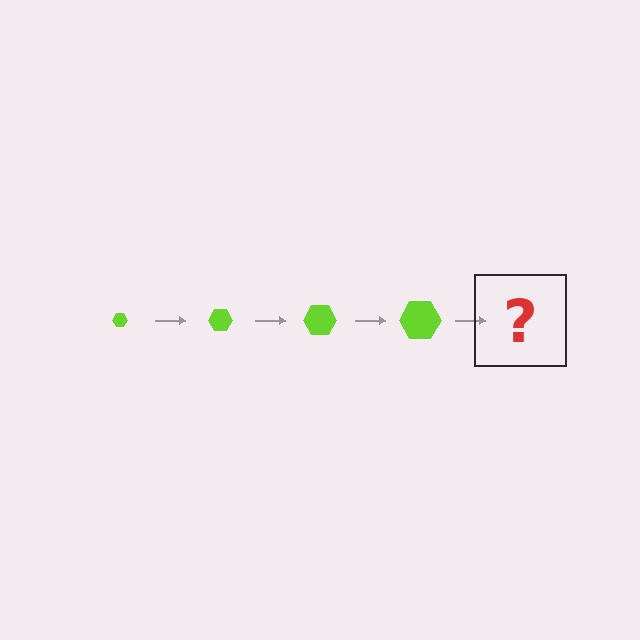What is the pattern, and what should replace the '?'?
The pattern is that the hexagon gets progressively larger each step. The '?' should be a lime hexagon, larger than the previous one.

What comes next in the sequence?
The next element should be a lime hexagon, larger than the previous one.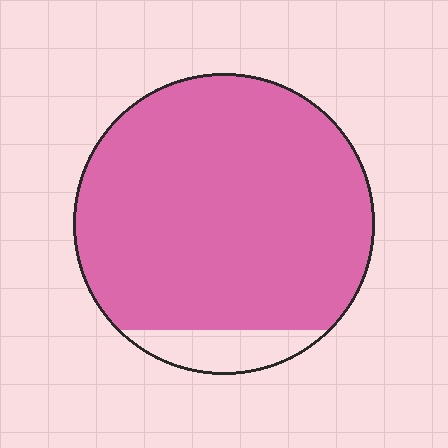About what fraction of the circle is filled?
About nine tenths (9/10).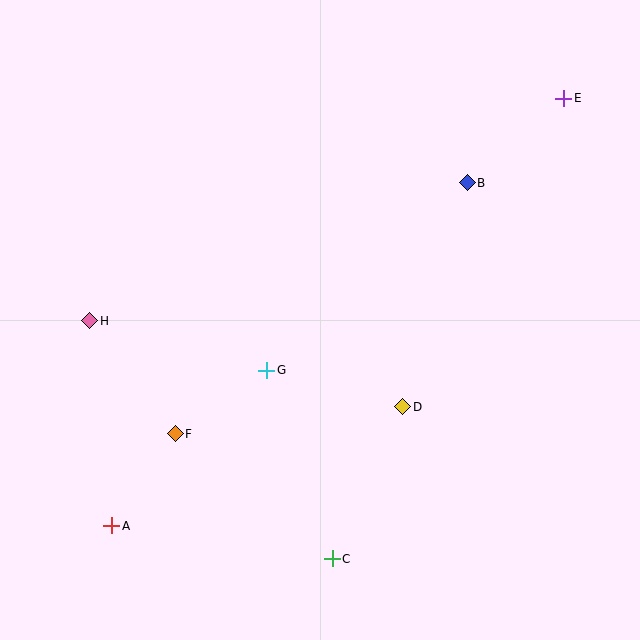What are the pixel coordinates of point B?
Point B is at (467, 183).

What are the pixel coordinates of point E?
Point E is at (564, 98).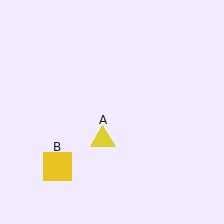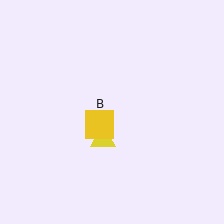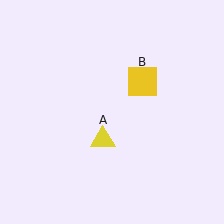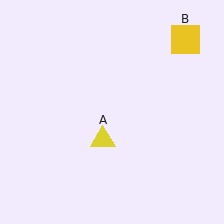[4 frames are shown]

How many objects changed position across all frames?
1 object changed position: yellow square (object B).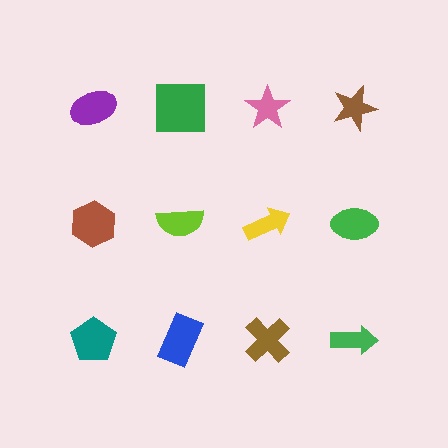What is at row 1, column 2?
A green square.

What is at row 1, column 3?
A pink star.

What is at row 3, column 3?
A brown cross.